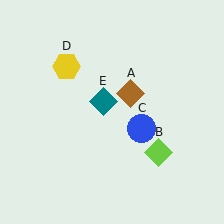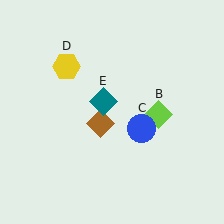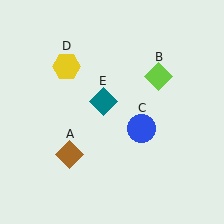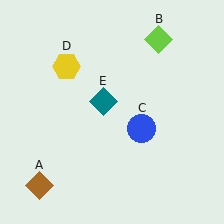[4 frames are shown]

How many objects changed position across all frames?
2 objects changed position: brown diamond (object A), lime diamond (object B).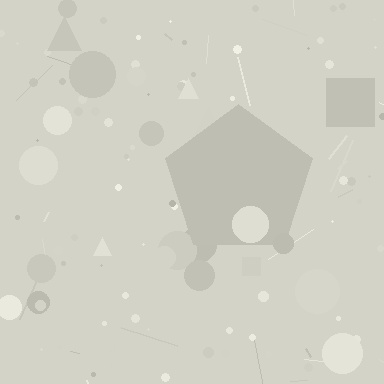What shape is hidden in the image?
A pentagon is hidden in the image.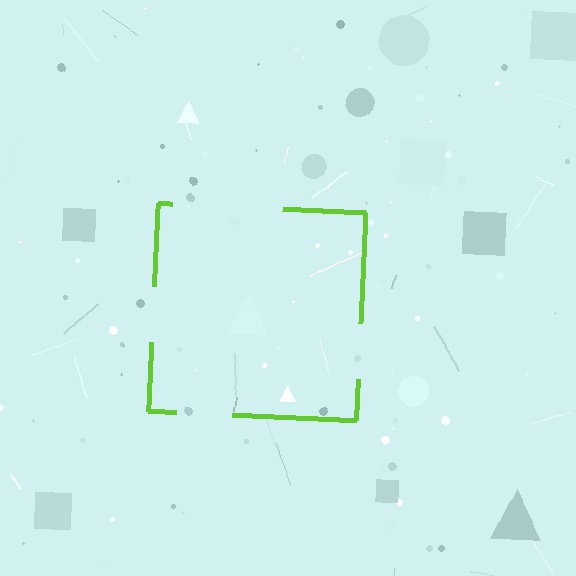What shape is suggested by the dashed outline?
The dashed outline suggests a square.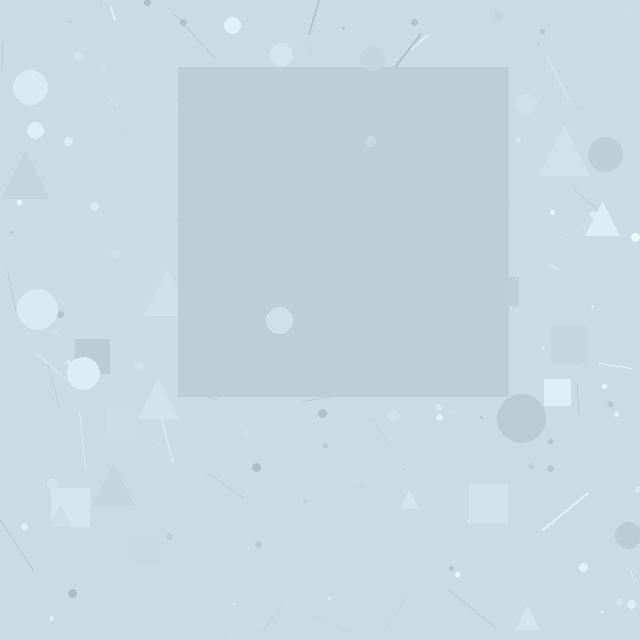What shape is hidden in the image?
A square is hidden in the image.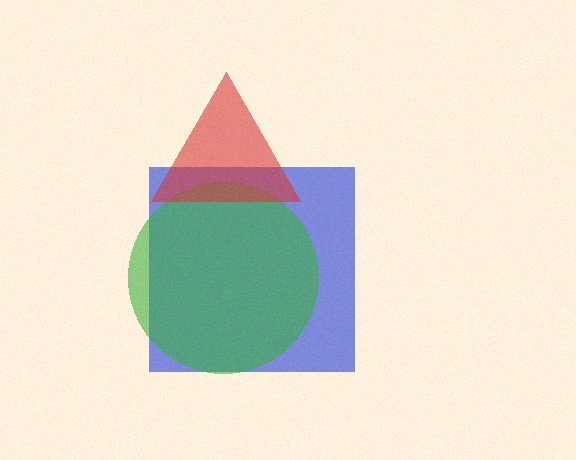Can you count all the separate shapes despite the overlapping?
Yes, there are 3 separate shapes.